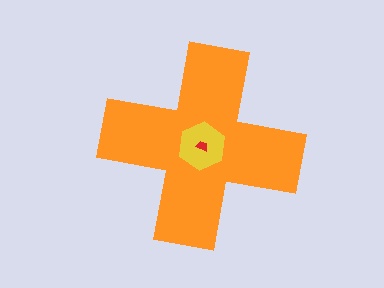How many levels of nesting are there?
3.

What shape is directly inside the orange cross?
The yellow hexagon.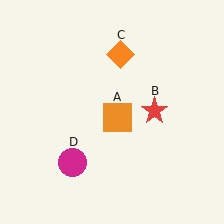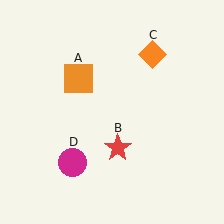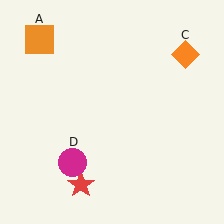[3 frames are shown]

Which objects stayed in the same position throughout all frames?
Magenta circle (object D) remained stationary.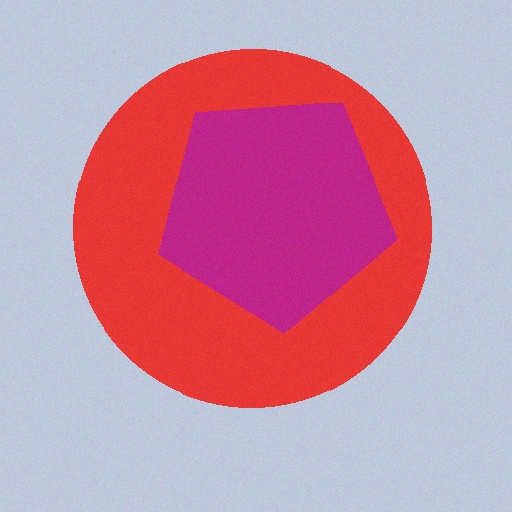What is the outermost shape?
The red circle.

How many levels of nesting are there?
2.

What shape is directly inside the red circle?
The magenta pentagon.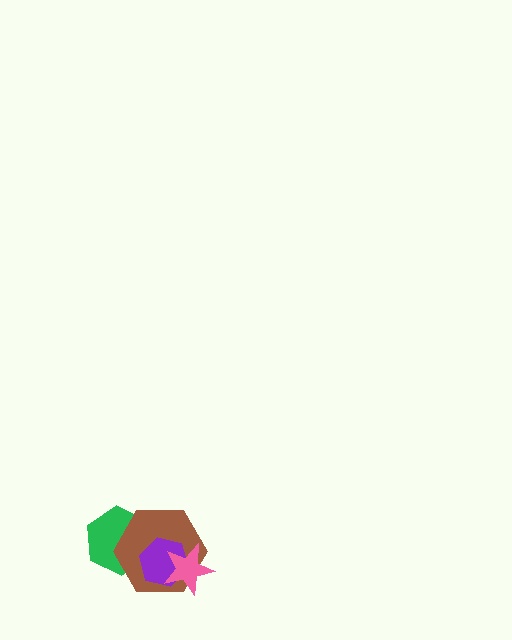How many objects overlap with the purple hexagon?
3 objects overlap with the purple hexagon.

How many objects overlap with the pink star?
2 objects overlap with the pink star.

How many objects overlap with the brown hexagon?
3 objects overlap with the brown hexagon.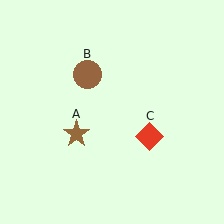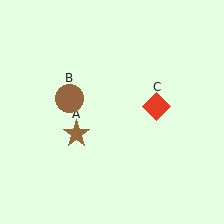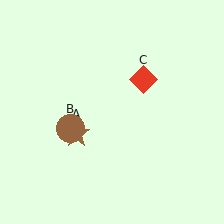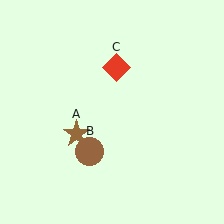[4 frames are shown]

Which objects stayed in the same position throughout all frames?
Brown star (object A) remained stationary.